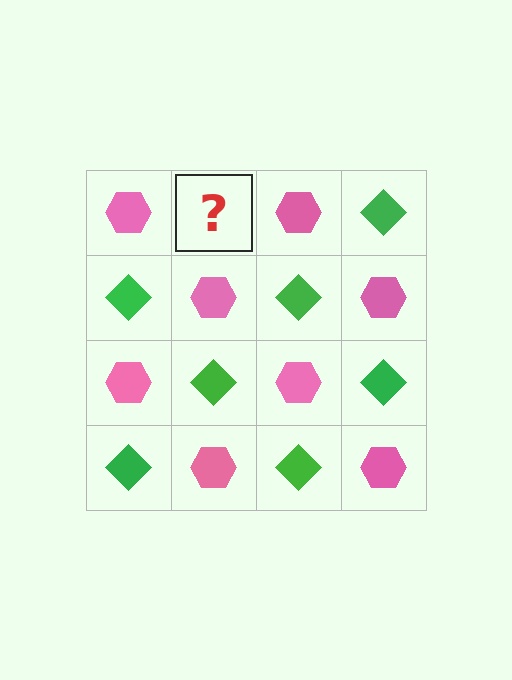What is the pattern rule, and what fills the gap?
The rule is that it alternates pink hexagon and green diamond in a checkerboard pattern. The gap should be filled with a green diamond.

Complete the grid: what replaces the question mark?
The question mark should be replaced with a green diamond.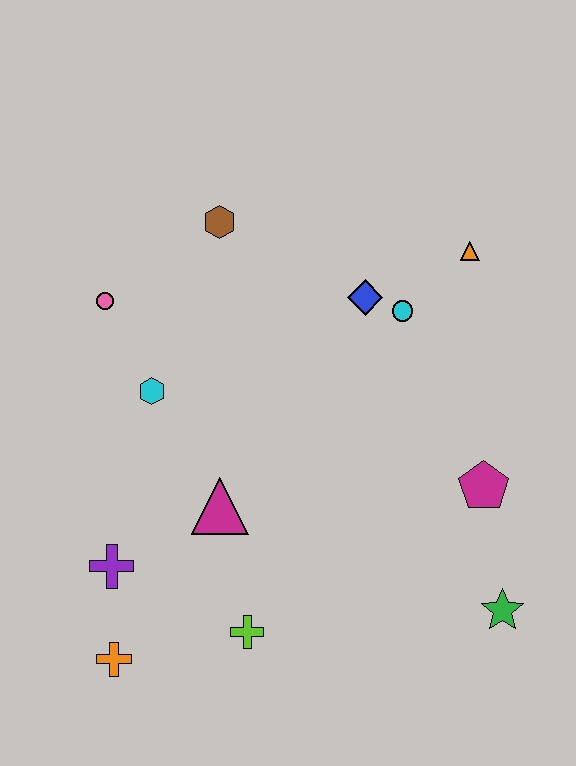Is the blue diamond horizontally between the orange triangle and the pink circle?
Yes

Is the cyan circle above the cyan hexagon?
Yes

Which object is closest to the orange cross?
The purple cross is closest to the orange cross.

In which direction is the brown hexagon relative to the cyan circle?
The brown hexagon is to the left of the cyan circle.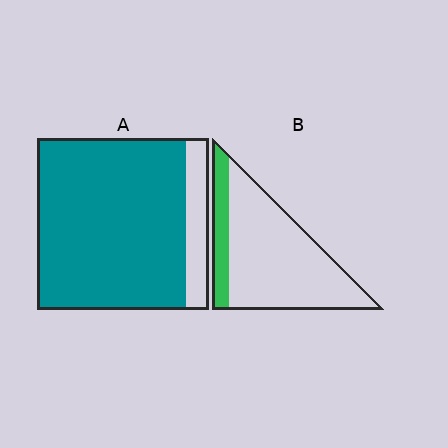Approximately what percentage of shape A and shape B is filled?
A is approximately 85% and B is approximately 20%.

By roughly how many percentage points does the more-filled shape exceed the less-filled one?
By roughly 70 percentage points (A over B).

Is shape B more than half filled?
No.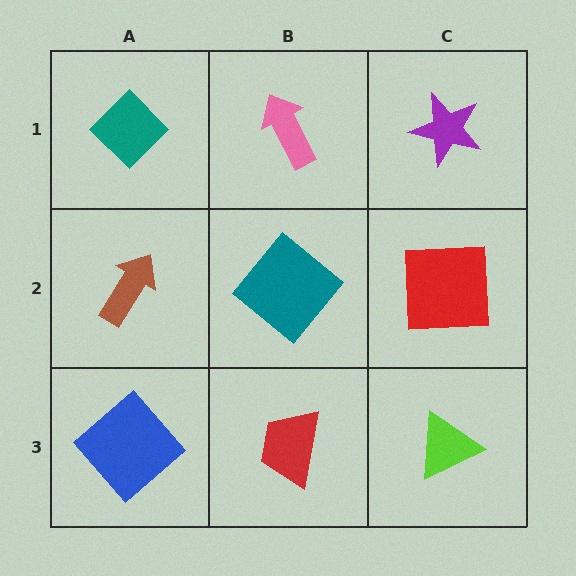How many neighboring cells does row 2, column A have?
3.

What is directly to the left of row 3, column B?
A blue diamond.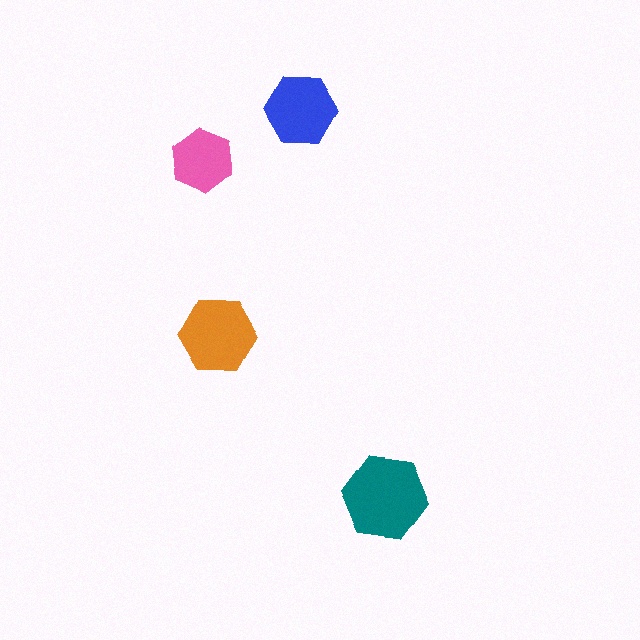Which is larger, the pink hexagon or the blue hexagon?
The blue one.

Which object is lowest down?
The teal hexagon is bottommost.